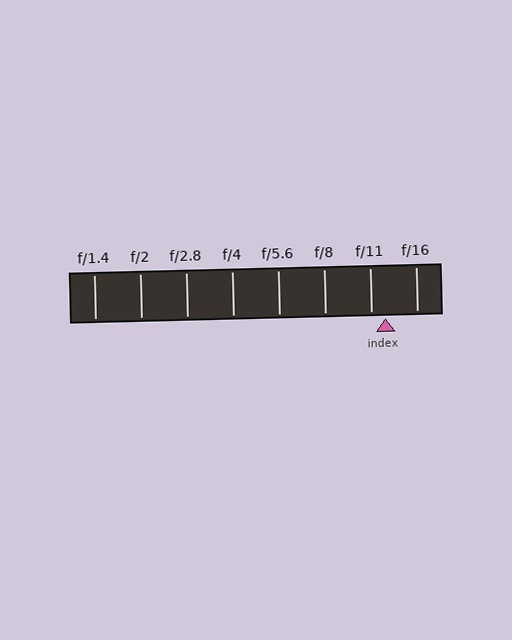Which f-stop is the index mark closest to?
The index mark is closest to f/11.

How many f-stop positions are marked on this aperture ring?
There are 8 f-stop positions marked.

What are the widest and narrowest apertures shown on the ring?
The widest aperture shown is f/1.4 and the narrowest is f/16.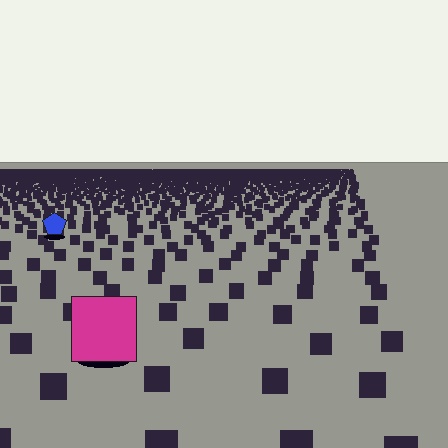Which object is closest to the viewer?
The magenta square is closest. The texture marks near it are larger and more spread out.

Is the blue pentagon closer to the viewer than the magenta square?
No. The magenta square is closer — you can tell from the texture gradient: the ground texture is coarser near it.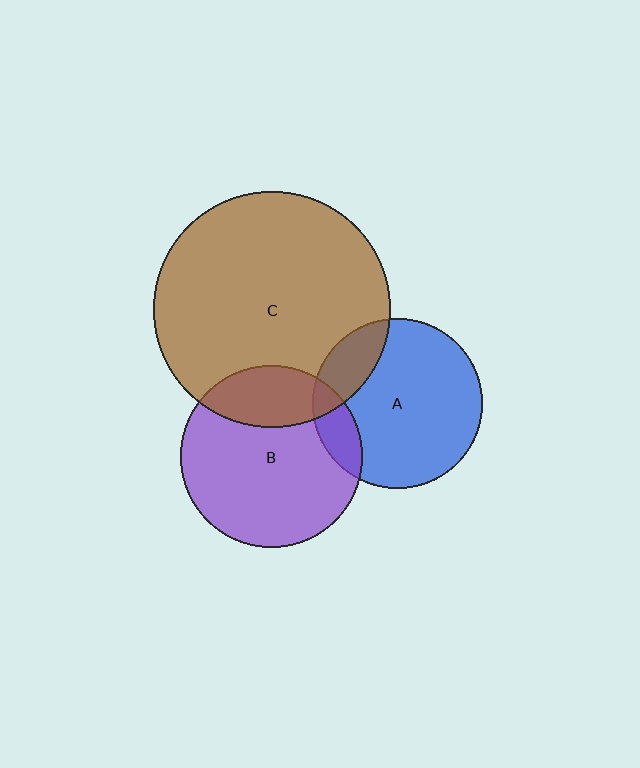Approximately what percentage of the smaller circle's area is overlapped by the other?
Approximately 15%.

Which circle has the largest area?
Circle C (brown).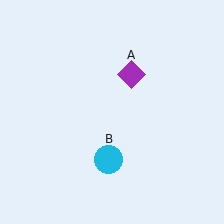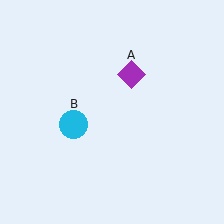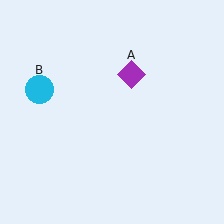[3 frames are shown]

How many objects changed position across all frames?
1 object changed position: cyan circle (object B).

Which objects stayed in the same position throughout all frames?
Purple diamond (object A) remained stationary.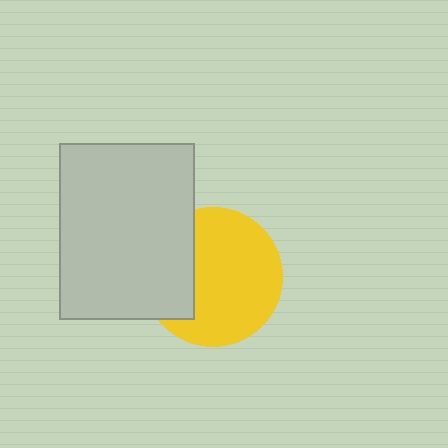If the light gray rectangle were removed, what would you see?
You would see the complete yellow circle.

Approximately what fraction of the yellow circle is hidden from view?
Roughly 30% of the yellow circle is hidden behind the light gray rectangle.